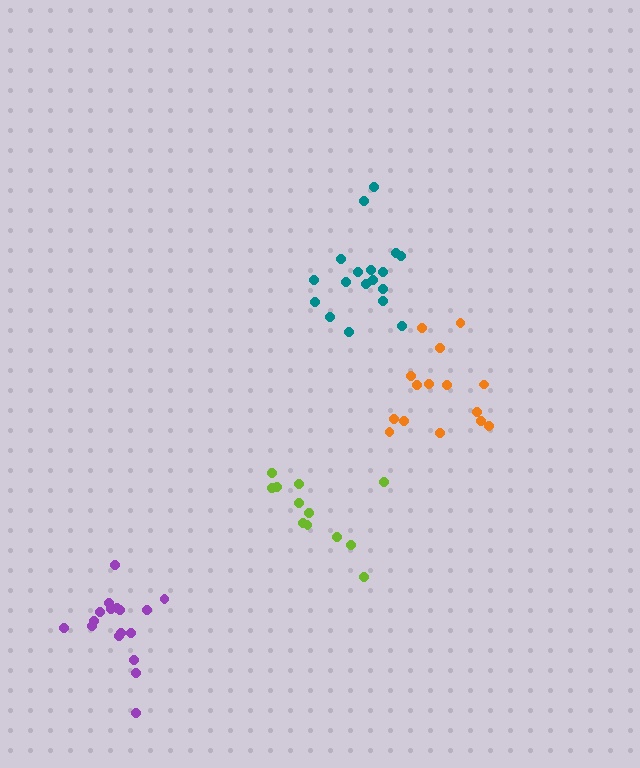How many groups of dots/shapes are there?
There are 4 groups.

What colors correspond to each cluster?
The clusters are colored: teal, orange, lime, purple.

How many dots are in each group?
Group 1: 18 dots, Group 2: 15 dots, Group 3: 12 dots, Group 4: 17 dots (62 total).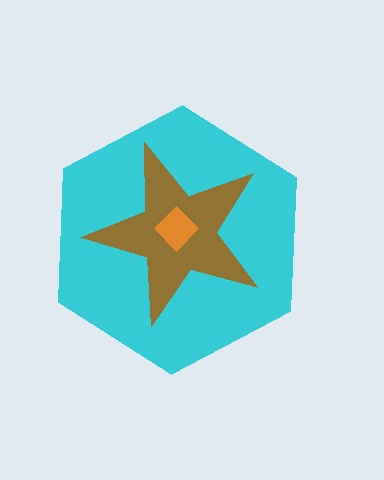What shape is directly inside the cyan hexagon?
The brown star.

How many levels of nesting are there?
3.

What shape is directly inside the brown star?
The orange diamond.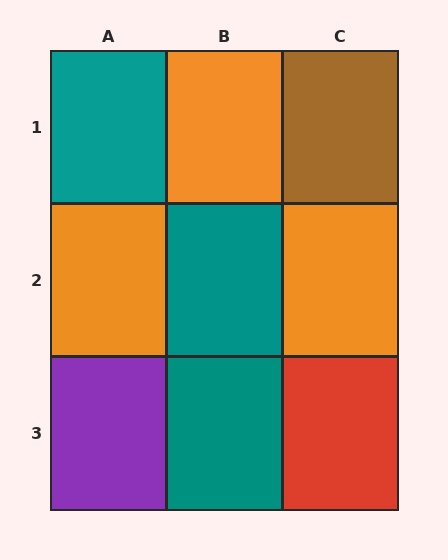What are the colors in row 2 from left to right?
Orange, teal, orange.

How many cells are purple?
1 cell is purple.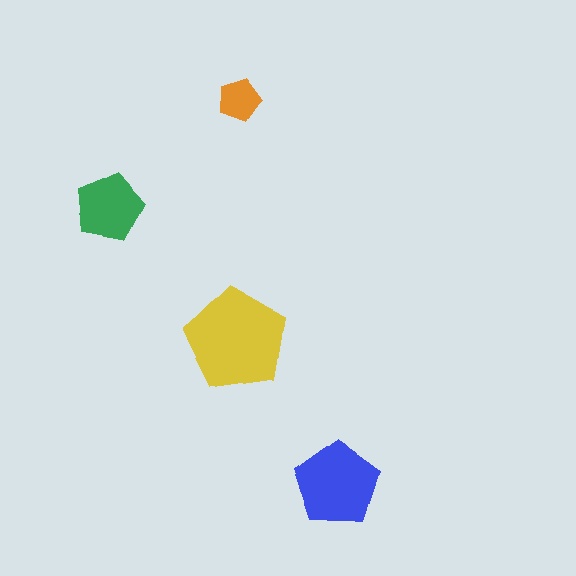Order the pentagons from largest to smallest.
the yellow one, the blue one, the green one, the orange one.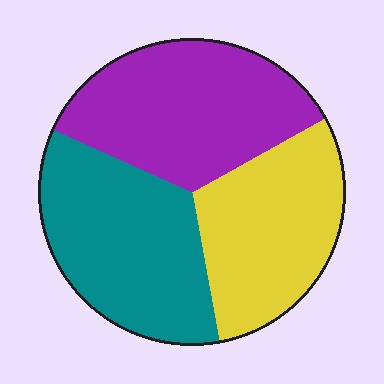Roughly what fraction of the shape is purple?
Purple covers around 35% of the shape.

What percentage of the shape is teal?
Teal covers 35% of the shape.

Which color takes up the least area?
Yellow, at roughly 30%.